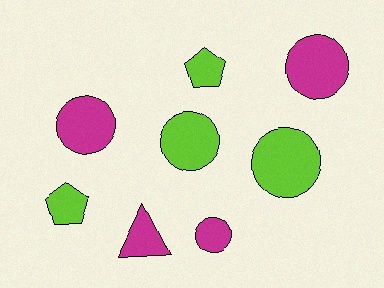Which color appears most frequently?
Lime, with 4 objects.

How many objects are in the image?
There are 8 objects.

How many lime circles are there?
There are 2 lime circles.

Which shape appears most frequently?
Circle, with 5 objects.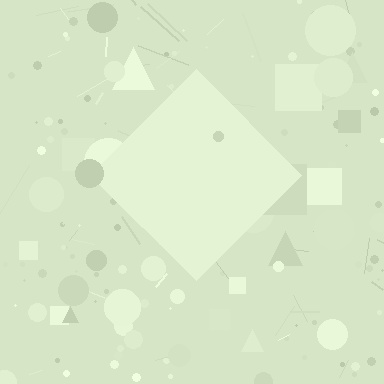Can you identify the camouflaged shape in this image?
The camouflaged shape is a diamond.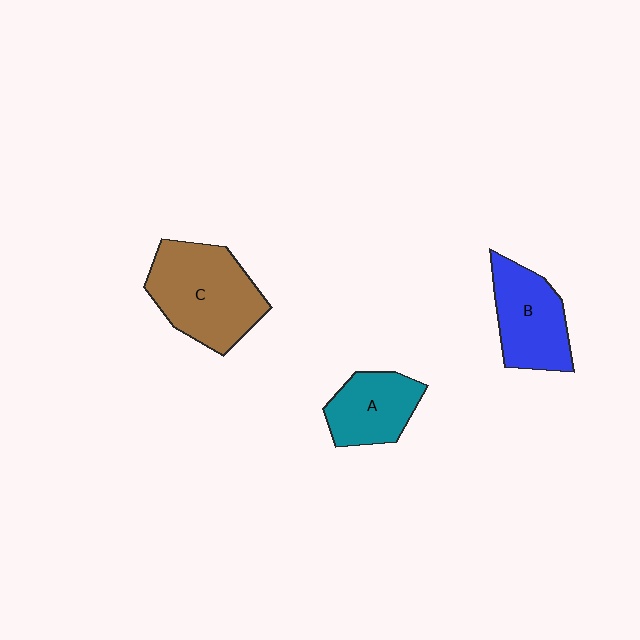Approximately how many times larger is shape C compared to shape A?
Approximately 1.6 times.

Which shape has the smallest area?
Shape A (teal).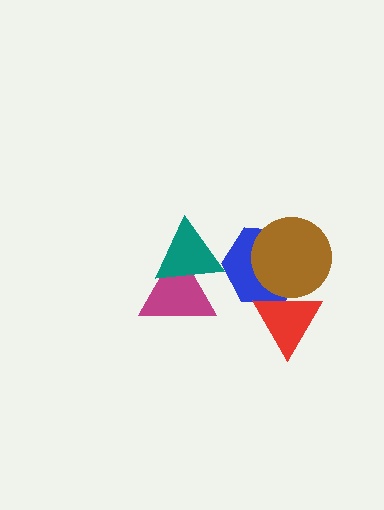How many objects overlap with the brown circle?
2 objects overlap with the brown circle.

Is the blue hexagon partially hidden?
Yes, it is partially covered by another shape.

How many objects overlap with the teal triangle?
1 object overlaps with the teal triangle.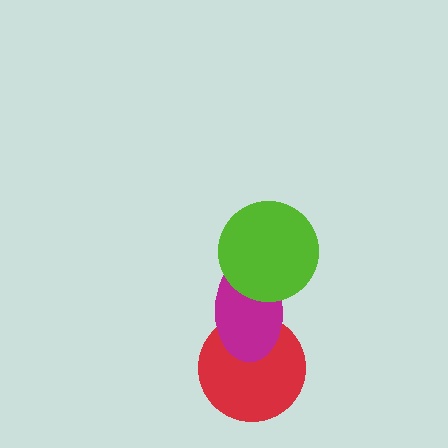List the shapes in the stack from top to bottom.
From top to bottom: the lime circle, the magenta ellipse, the red circle.